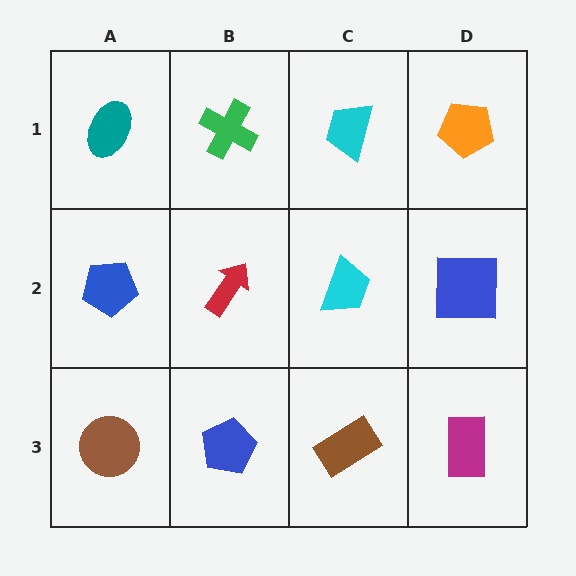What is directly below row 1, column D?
A blue square.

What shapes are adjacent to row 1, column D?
A blue square (row 2, column D), a cyan trapezoid (row 1, column C).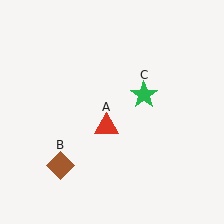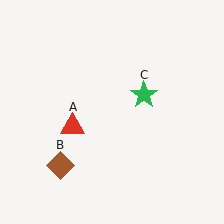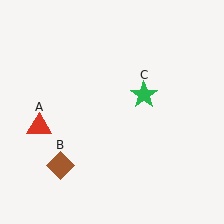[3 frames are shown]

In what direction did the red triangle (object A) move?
The red triangle (object A) moved left.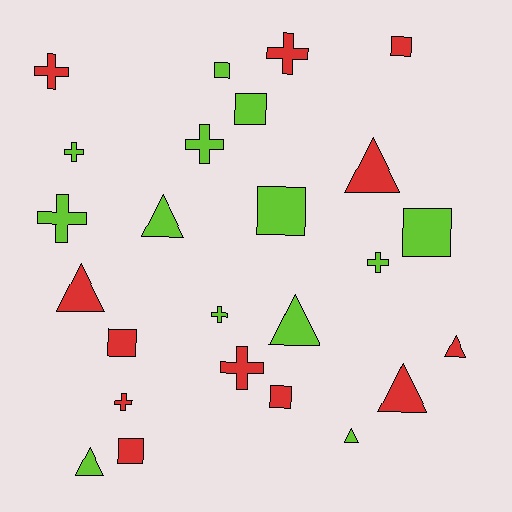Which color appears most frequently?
Lime, with 13 objects.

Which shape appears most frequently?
Cross, with 9 objects.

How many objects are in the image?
There are 25 objects.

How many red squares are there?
There are 4 red squares.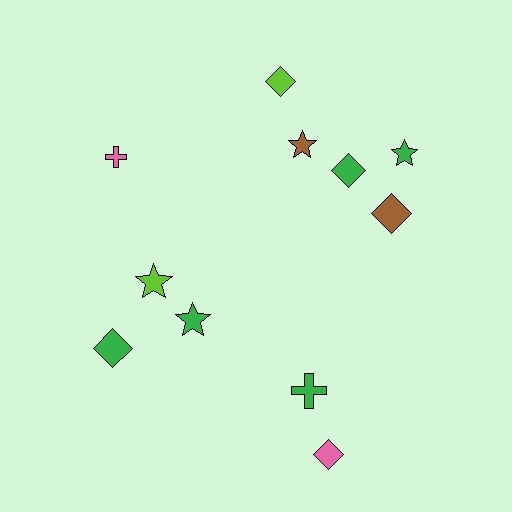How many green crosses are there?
There is 1 green cross.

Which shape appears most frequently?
Diamond, with 5 objects.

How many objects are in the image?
There are 11 objects.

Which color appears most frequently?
Green, with 5 objects.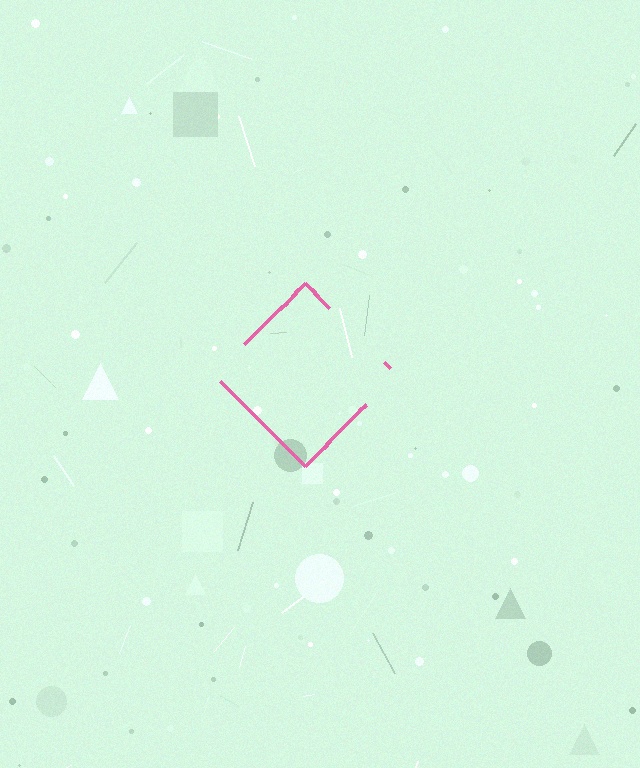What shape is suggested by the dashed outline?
The dashed outline suggests a diamond.